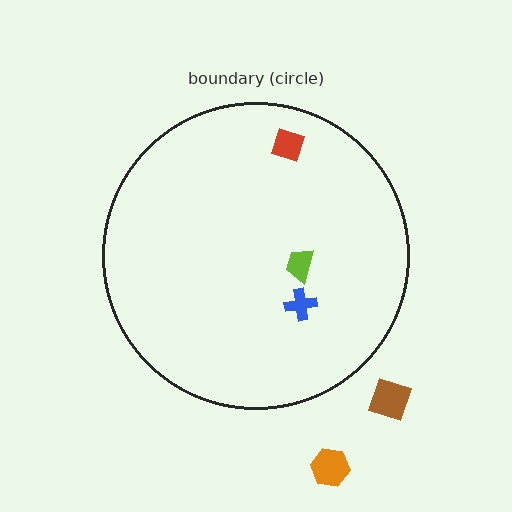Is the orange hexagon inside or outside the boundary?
Outside.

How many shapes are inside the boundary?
3 inside, 2 outside.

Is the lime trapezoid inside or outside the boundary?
Inside.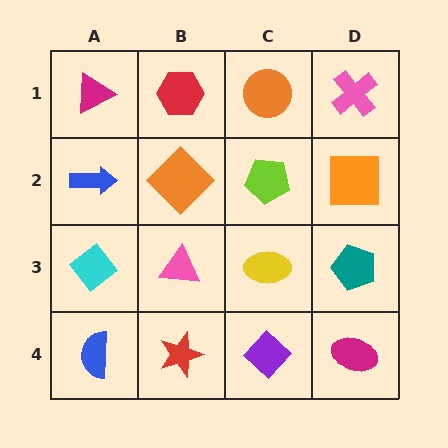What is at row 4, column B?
A red star.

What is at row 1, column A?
A magenta triangle.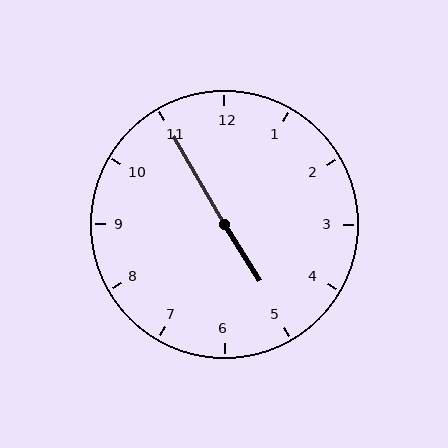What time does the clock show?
4:55.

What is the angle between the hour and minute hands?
Approximately 178 degrees.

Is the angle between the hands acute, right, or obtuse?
It is obtuse.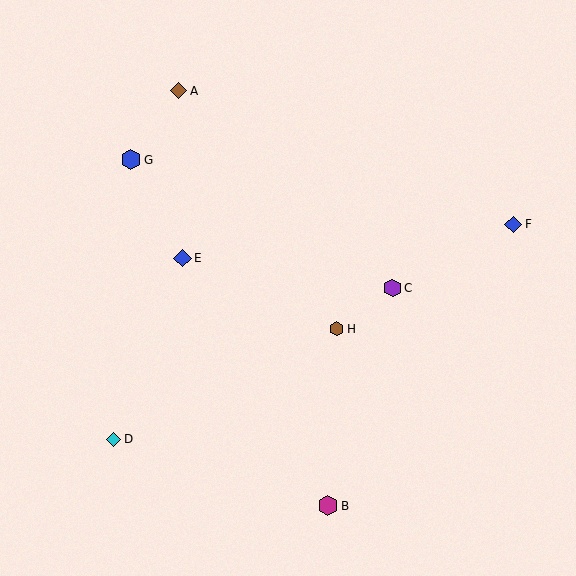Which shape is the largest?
The blue hexagon (labeled G) is the largest.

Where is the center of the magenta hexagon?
The center of the magenta hexagon is at (328, 506).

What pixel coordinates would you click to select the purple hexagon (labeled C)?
Click at (392, 288) to select the purple hexagon C.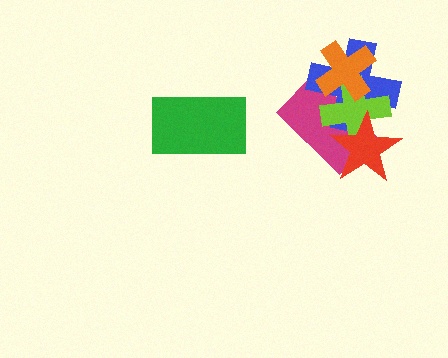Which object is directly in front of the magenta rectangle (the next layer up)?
The blue cross is directly in front of the magenta rectangle.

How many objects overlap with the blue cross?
4 objects overlap with the blue cross.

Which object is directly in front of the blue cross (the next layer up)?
The lime cross is directly in front of the blue cross.